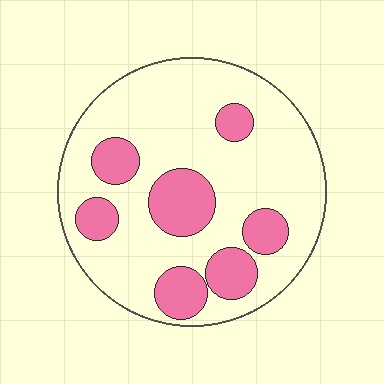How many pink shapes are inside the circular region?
7.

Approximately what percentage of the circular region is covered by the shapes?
Approximately 25%.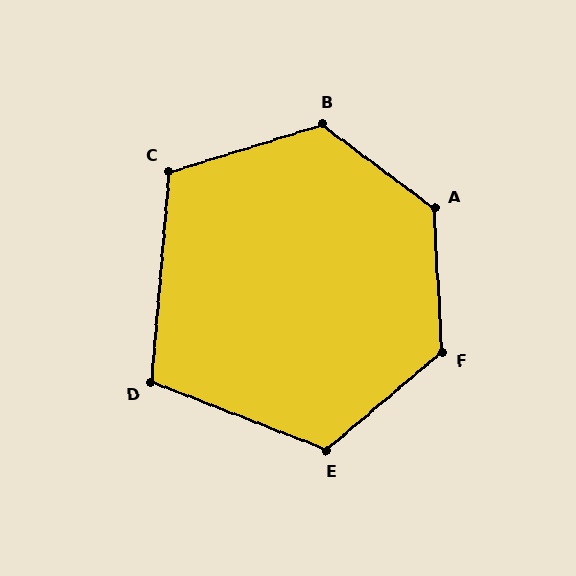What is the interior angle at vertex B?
Approximately 126 degrees (obtuse).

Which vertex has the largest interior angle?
A, at approximately 130 degrees.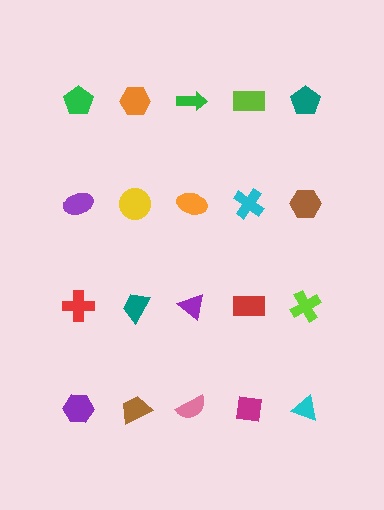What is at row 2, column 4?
A cyan cross.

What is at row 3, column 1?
A red cross.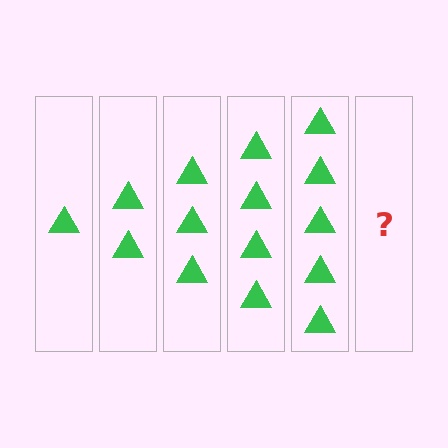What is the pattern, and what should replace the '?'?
The pattern is that each step adds one more triangle. The '?' should be 6 triangles.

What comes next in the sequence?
The next element should be 6 triangles.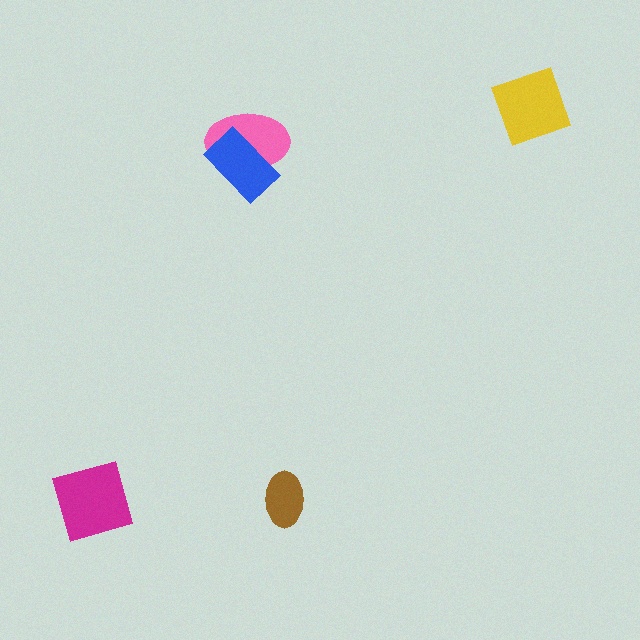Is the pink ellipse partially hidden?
Yes, it is partially covered by another shape.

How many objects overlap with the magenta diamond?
0 objects overlap with the magenta diamond.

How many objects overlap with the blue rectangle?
1 object overlaps with the blue rectangle.